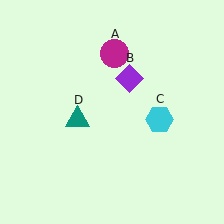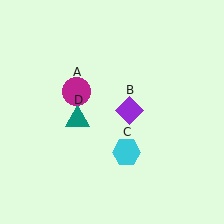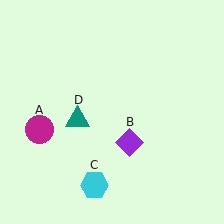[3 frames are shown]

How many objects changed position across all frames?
3 objects changed position: magenta circle (object A), purple diamond (object B), cyan hexagon (object C).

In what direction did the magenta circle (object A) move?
The magenta circle (object A) moved down and to the left.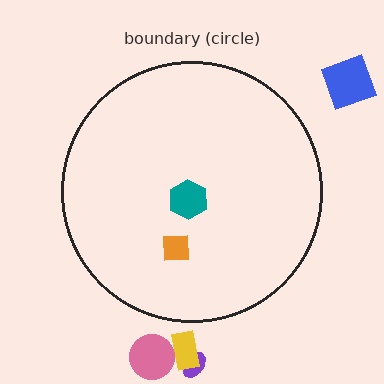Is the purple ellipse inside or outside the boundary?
Outside.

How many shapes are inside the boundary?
2 inside, 4 outside.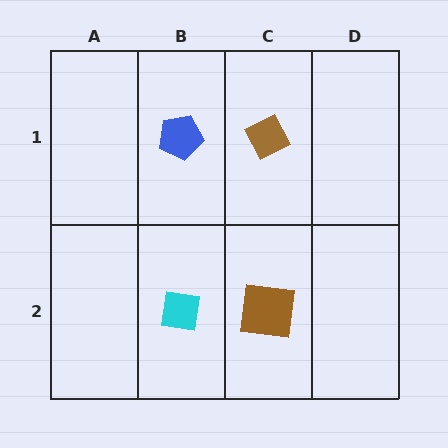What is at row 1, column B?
A blue pentagon.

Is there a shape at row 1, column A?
No, that cell is empty.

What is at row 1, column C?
A brown diamond.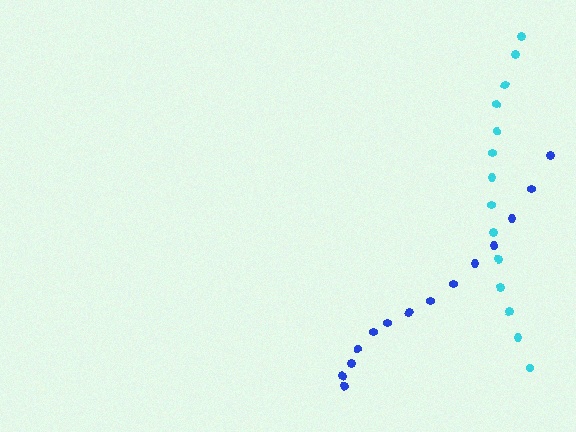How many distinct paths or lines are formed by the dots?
There are 2 distinct paths.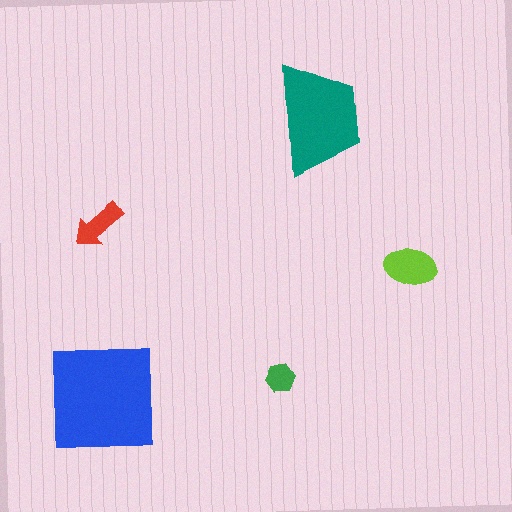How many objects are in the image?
There are 5 objects in the image.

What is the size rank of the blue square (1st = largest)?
1st.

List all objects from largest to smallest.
The blue square, the teal trapezoid, the lime ellipse, the red arrow, the green hexagon.